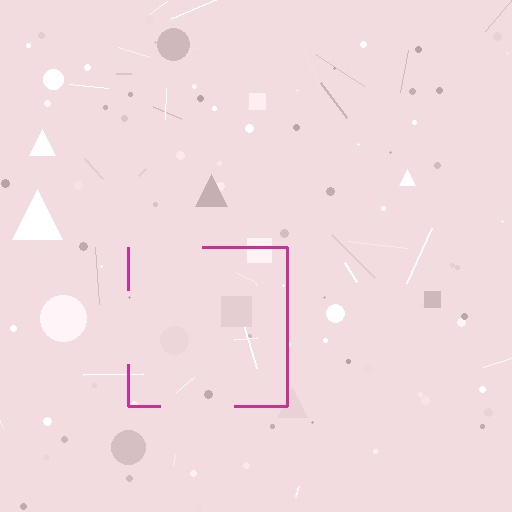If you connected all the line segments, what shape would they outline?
They would outline a square.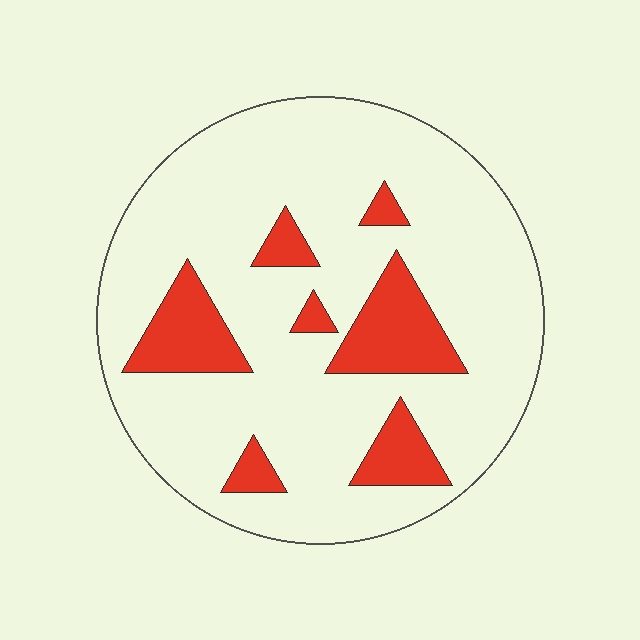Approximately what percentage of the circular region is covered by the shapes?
Approximately 20%.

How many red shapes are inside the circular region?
7.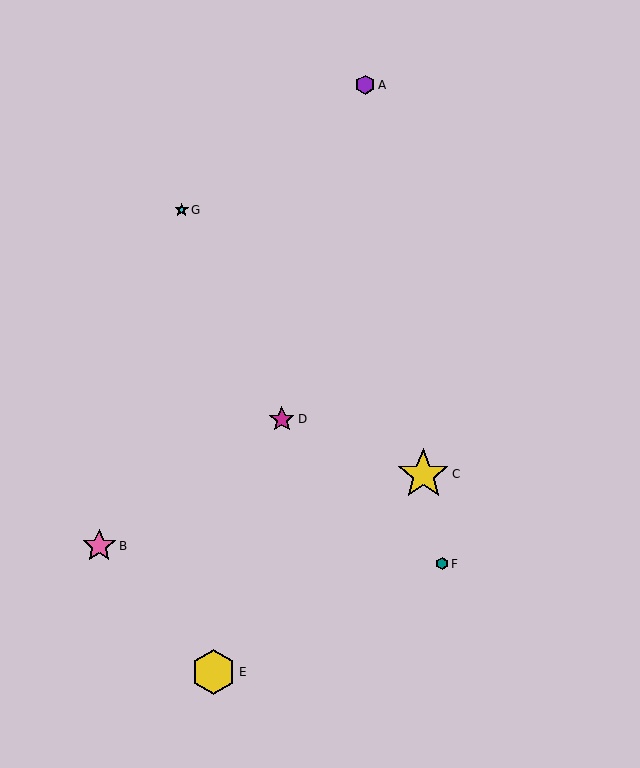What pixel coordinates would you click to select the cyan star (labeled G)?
Click at (182, 210) to select the cyan star G.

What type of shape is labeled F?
Shape F is a teal hexagon.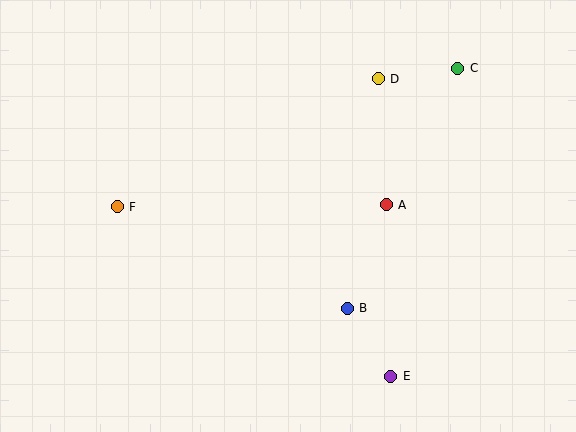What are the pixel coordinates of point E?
Point E is at (391, 376).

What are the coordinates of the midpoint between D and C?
The midpoint between D and C is at (418, 74).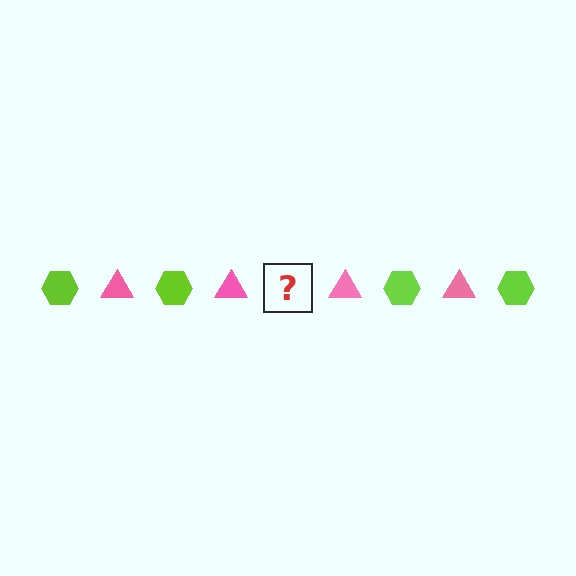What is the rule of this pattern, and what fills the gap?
The rule is that the pattern alternates between lime hexagon and pink triangle. The gap should be filled with a lime hexagon.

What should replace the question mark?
The question mark should be replaced with a lime hexagon.